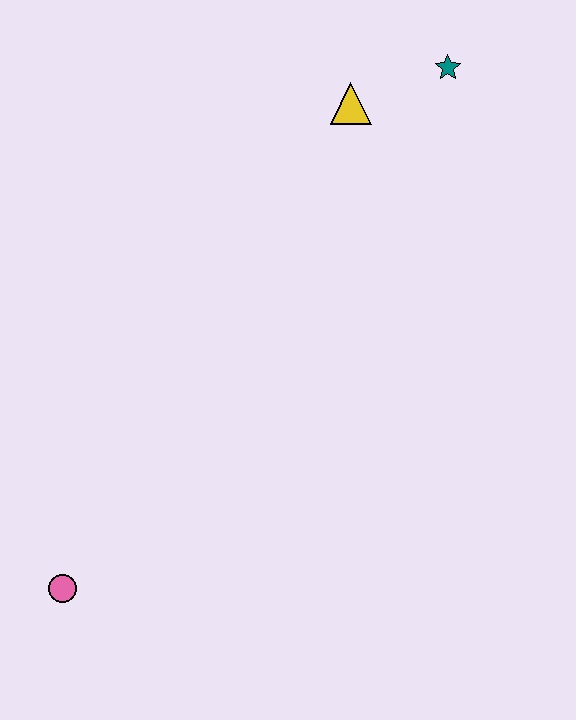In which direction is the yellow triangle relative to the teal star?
The yellow triangle is to the left of the teal star.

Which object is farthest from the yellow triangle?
The pink circle is farthest from the yellow triangle.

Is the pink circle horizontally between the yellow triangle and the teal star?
No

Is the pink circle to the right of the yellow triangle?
No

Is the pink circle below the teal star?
Yes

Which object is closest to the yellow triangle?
The teal star is closest to the yellow triangle.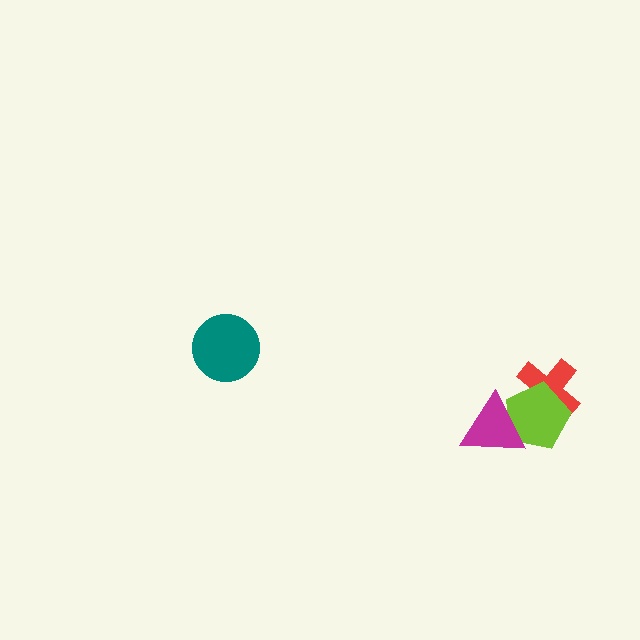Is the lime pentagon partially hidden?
Yes, it is partially covered by another shape.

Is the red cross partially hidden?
Yes, it is partially covered by another shape.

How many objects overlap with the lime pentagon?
2 objects overlap with the lime pentagon.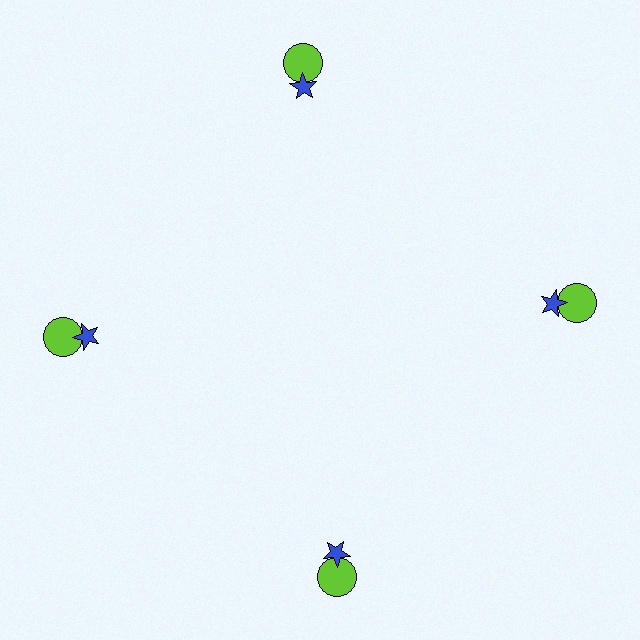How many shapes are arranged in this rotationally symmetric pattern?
There are 8 shapes, arranged in 4 groups of 2.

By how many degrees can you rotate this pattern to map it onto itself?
The pattern maps onto itself every 90 degrees of rotation.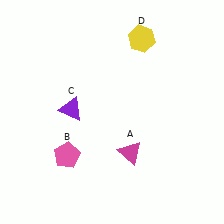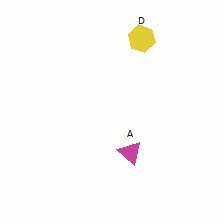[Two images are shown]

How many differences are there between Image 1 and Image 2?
There are 2 differences between the two images.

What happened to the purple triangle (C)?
The purple triangle (C) was removed in Image 2. It was in the top-left area of Image 1.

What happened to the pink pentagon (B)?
The pink pentagon (B) was removed in Image 2. It was in the bottom-left area of Image 1.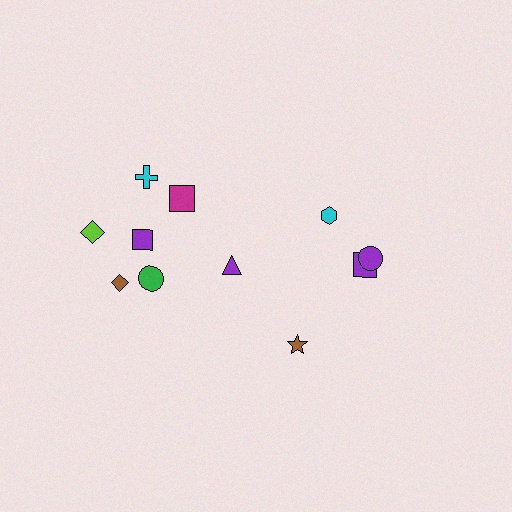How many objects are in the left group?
There are 7 objects.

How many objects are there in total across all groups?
There are 11 objects.